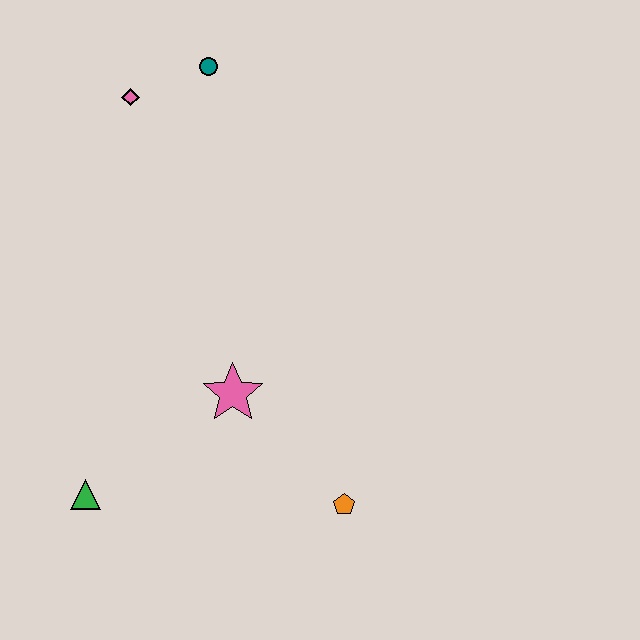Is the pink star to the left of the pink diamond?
No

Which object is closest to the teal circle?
The pink diamond is closest to the teal circle.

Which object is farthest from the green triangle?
The teal circle is farthest from the green triangle.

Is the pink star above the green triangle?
Yes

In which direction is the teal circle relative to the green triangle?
The teal circle is above the green triangle.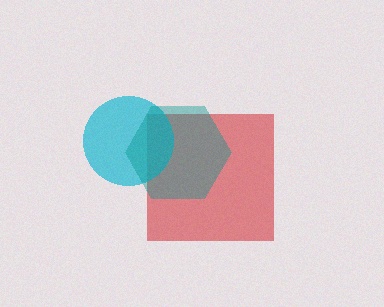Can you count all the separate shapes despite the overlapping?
Yes, there are 3 separate shapes.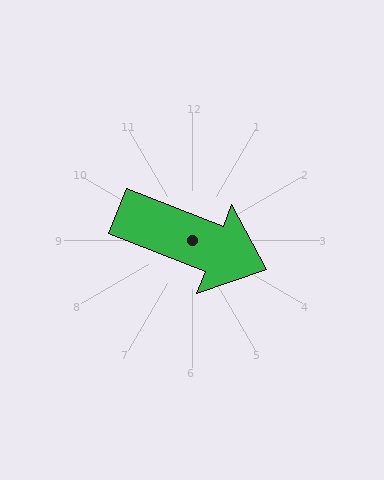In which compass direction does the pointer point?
East.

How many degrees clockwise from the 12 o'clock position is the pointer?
Approximately 111 degrees.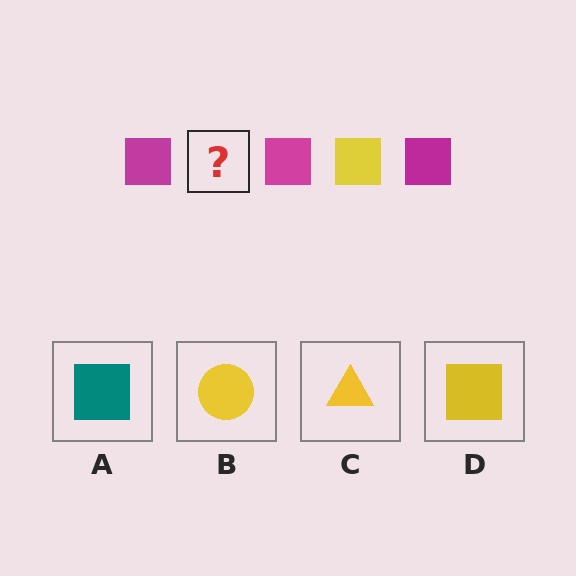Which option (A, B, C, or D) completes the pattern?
D.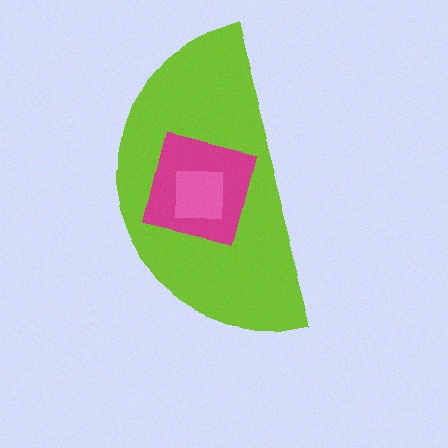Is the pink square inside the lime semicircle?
Yes.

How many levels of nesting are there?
3.